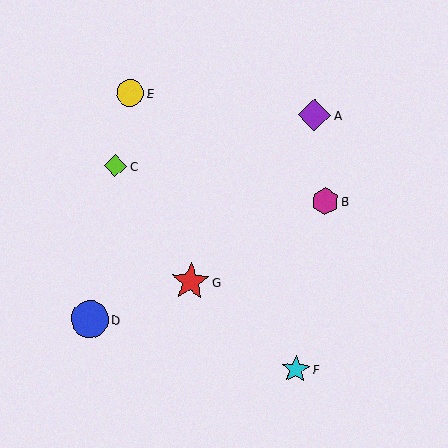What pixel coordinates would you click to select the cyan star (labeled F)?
Click at (296, 369) to select the cyan star F.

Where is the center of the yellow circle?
The center of the yellow circle is at (130, 93).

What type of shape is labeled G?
Shape G is a red star.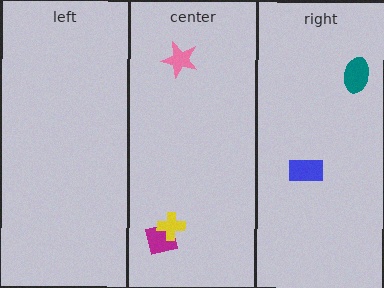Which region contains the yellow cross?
The center region.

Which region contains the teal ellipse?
The right region.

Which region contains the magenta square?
The center region.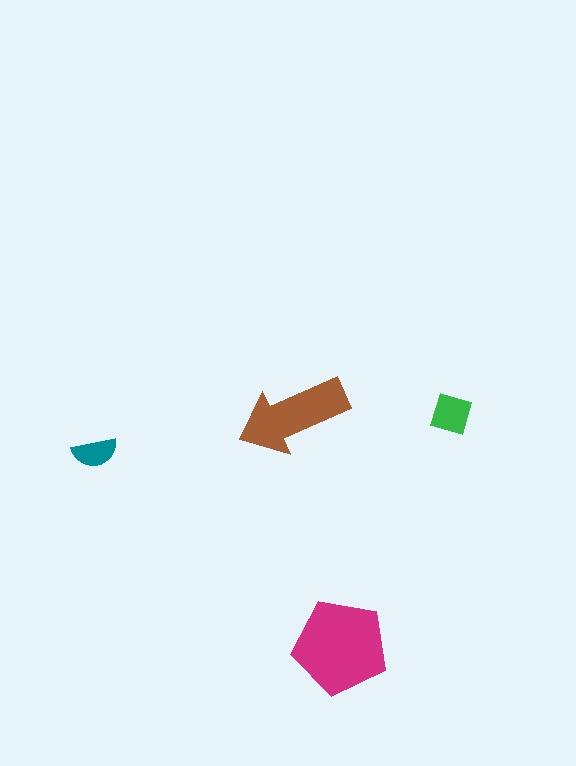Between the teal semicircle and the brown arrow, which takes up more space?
The brown arrow.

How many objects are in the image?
There are 4 objects in the image.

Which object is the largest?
The magenta pentagon.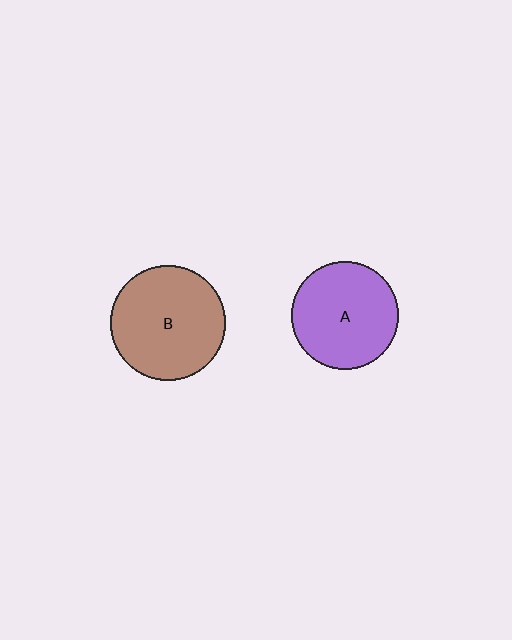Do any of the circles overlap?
No, none of the circles overlap.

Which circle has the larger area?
Circle B (brown).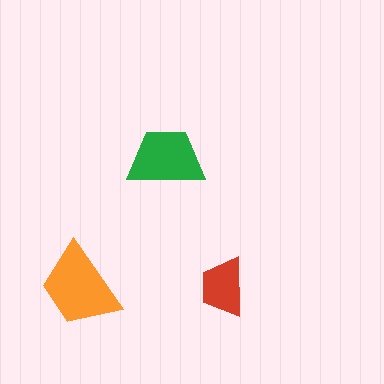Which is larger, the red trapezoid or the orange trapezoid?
The orange one.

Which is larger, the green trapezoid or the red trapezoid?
The green one.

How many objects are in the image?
There are 3 objects in the image.